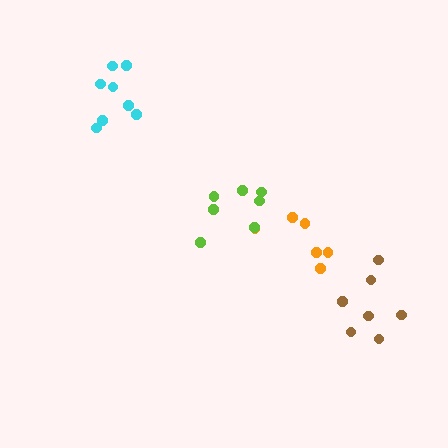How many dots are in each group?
Group 1: 6 dots, Group 2: 7 dots, Group 3: 7 dots, Group 4: 8 dots (28 total).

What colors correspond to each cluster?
The clusters are colored: orange, lime, brown, cyan.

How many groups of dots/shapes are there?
There are 4 groups.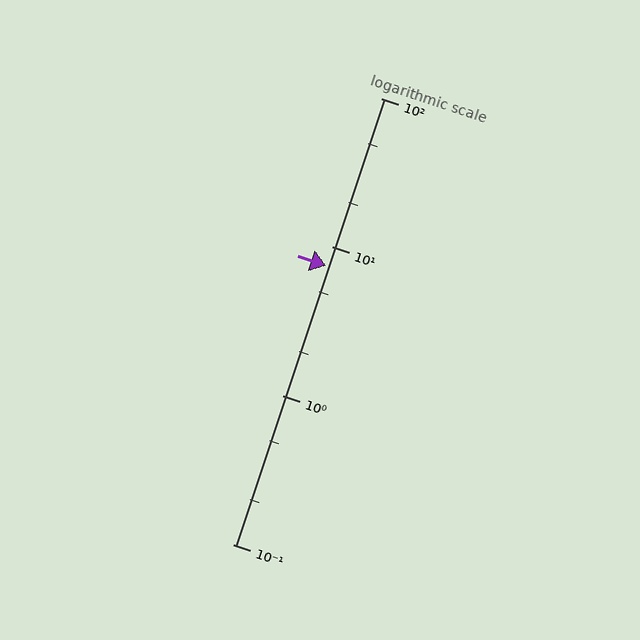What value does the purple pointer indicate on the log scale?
The pointer indicates approximately 7.5.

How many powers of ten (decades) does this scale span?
The scale spans 3 decades, from 0.1 to 100.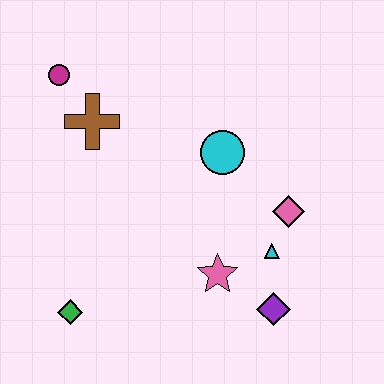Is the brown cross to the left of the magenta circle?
No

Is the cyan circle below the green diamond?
No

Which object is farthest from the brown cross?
The purple diamond is farthest from the brown cross.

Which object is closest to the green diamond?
The pink star is closest to the green diamond.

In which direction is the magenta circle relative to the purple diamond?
The magenta circle is above the purple diamond.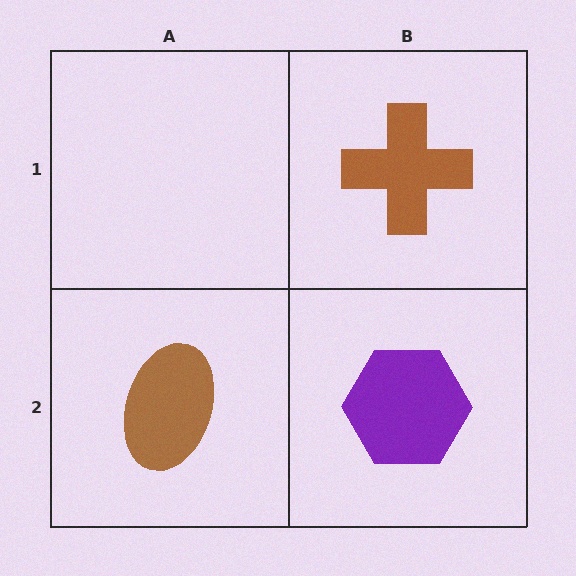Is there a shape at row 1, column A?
No, that cell is empty.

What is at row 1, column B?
A brown cross.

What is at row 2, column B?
A purple hexagon.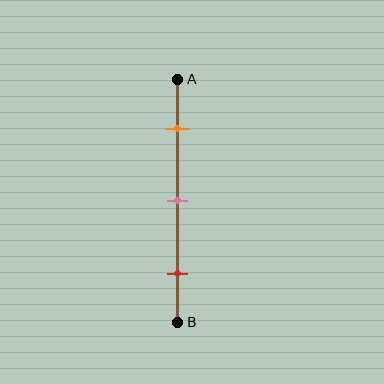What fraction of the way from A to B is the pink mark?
The pink mark is approximately 50% (0.5) of the way from A to B.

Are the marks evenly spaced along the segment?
Yes, the marks are approximately evenly spaced.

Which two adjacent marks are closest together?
The orange and pink marks are the closest adjacent pair.